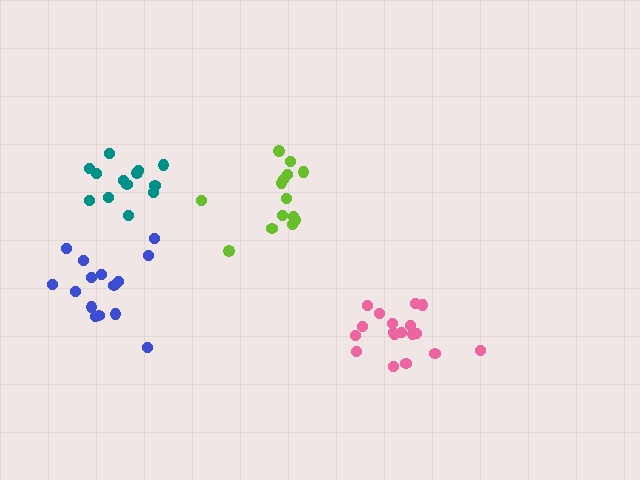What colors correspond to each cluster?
The clusters are colored: lime, teal, pink, blue.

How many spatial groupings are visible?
There are 4 spatial groupings.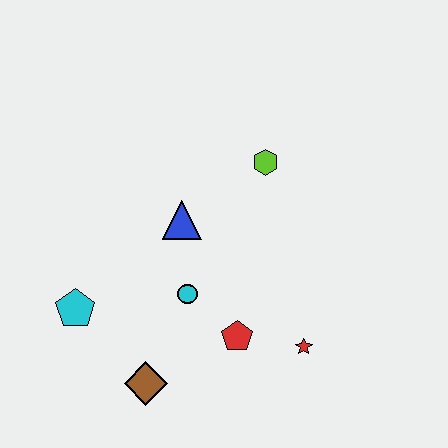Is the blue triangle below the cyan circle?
No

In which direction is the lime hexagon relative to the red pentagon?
The lime hexagon is above the red pentagon.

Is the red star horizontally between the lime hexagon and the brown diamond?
No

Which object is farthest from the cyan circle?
The lime hexagon is farthest from the cyan circle.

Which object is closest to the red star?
The red pentagon is closest to the red star.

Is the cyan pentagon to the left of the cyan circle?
Yes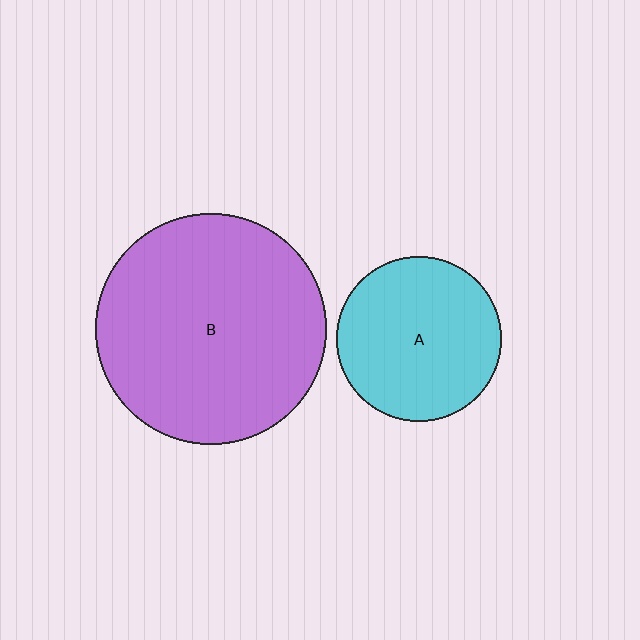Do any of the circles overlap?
No, none of the circles overlap.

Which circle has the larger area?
Circle B (purple).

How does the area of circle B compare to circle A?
Approximately 2.0 times.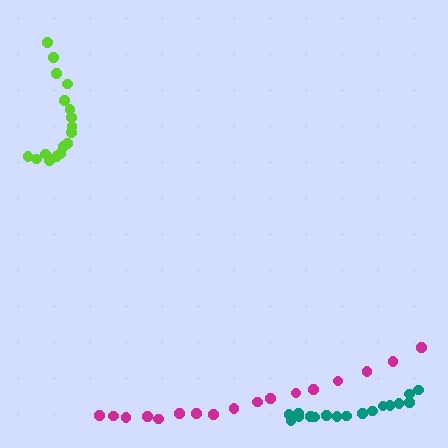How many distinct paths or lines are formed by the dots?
There are 3 distinct paths.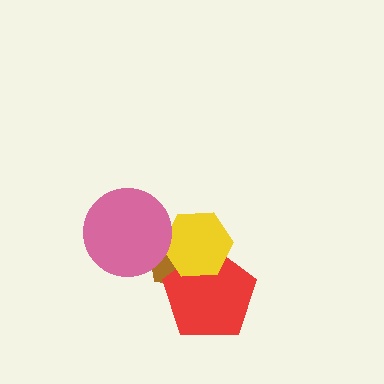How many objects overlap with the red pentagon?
2 objects overlap with the red pentagon.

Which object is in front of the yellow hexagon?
The pink circle is in front of the yellow hexagon.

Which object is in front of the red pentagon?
The yellow hexagon is in front of the red pentagon.